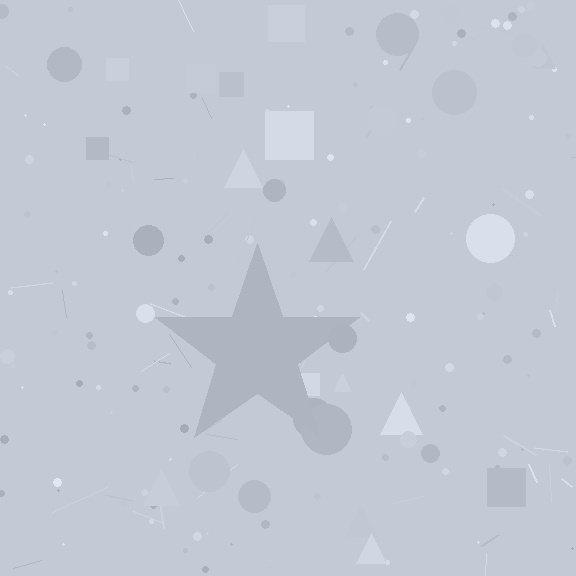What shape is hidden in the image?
A star is hidden in the image.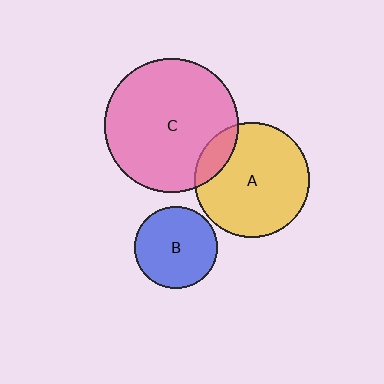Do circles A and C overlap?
Yes.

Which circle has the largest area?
Circle C (pink).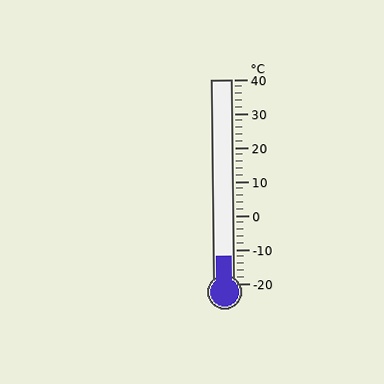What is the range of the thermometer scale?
The thermometer scale ranges from -20°C to 40°C.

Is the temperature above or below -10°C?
The temperature is below -10°C.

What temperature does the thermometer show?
The thermometer shows approximately -12°C.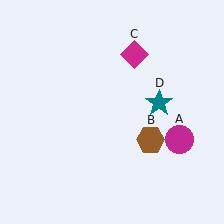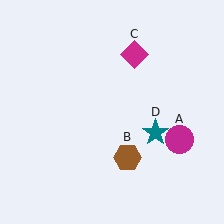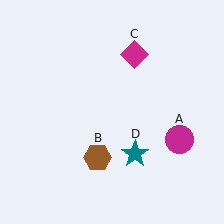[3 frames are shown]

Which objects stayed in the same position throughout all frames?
Magenta circle (object A) and magenta diamond (object C) remained stationary.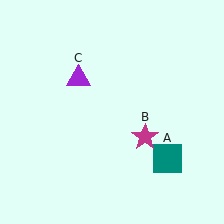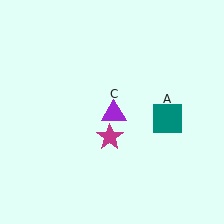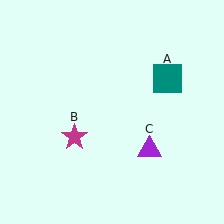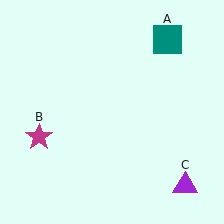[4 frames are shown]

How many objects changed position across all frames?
3 objects changed position: teal square (object A), magenta star (object B), purple triangle (object C).